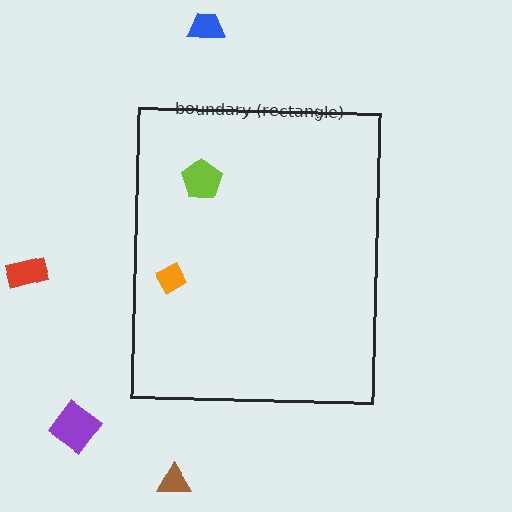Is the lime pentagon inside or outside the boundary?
Inside.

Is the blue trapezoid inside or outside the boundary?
Outside.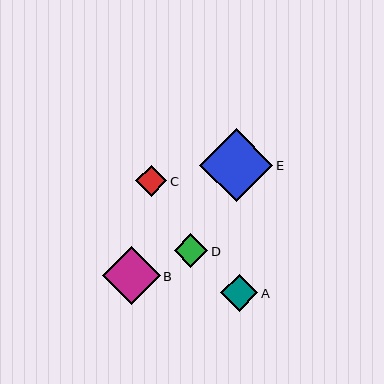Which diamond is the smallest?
Diamond C is the smallest with a size of approximately 31 pixels.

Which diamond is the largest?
Diamond E is the largest with a size of approximately 73 pixels.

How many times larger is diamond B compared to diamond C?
Diamond B is approximately 1.9 times the size of diamond C.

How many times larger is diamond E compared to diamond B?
Diamond E is approximately 1.3 times the size of diamond B.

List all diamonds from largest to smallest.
From largest to smallest: E, B, A, D, C.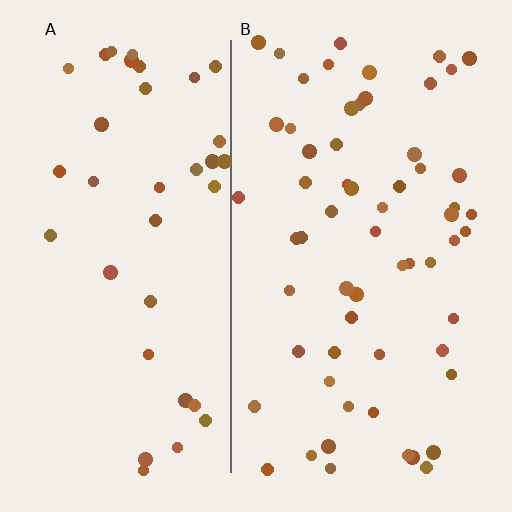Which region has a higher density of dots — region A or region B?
B (the right).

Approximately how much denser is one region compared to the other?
Approximately 1.6× — region B over region A.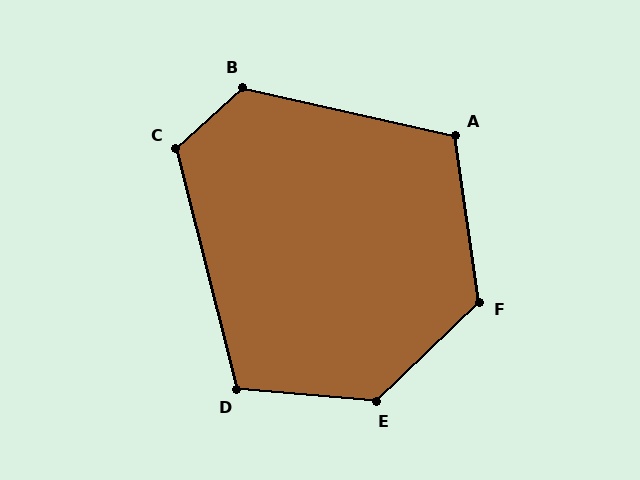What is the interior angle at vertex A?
Approximately 111 degrees (obtuse).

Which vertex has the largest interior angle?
E, at approximately 131 degrees.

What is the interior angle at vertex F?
Approximately 126 degrees (obtuse).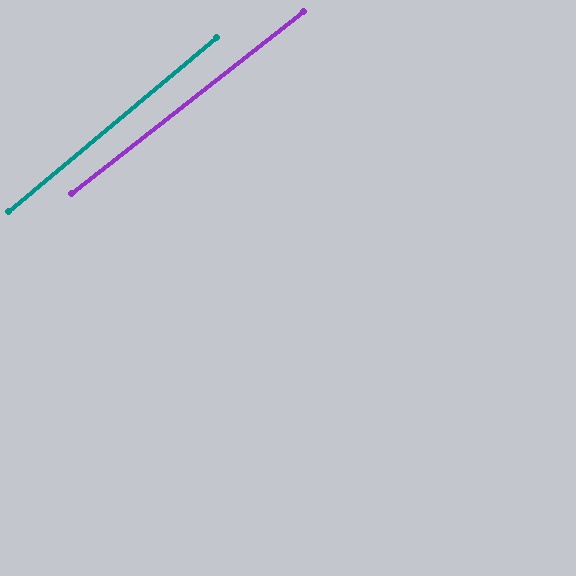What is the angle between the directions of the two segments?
Approximately 2 degrees.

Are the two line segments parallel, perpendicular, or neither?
Parallel — their directions differ by only 2.0°.